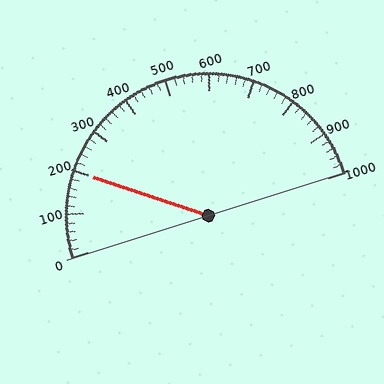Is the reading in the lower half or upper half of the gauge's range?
The reading is in the lower half of the range (0 to 1000).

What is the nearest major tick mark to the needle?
The nearest major tick mark is 200.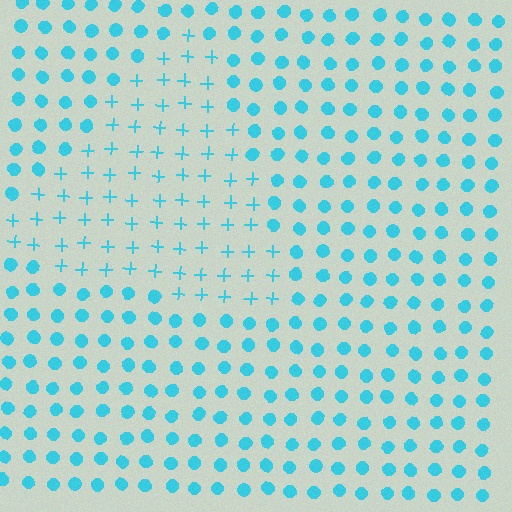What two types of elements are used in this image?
The image uses plus signs inside the triangle region and circles outside it.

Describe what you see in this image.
The image is filled with small cyan elements arranged in a uniform grid. A triangle-shaped region contains plus signs, while the surrounding area contains circles. The boundary is defined purely by the change in element shape.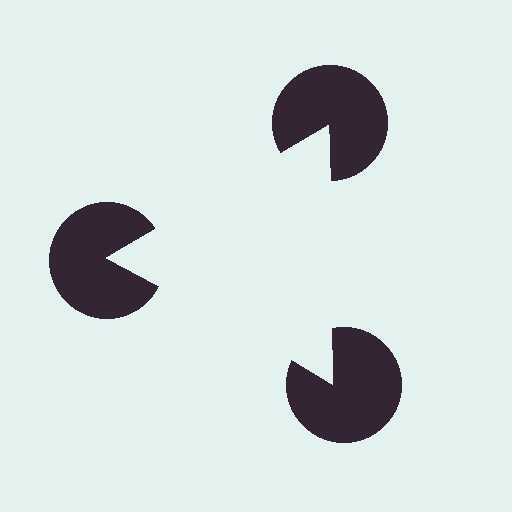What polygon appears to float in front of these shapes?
An illusory triangle — its edges are inferred from the aligned wedge cuts in the pac-man discs, not physically drawn.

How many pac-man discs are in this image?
There are 3 — one at each vertex of the illusory triangle.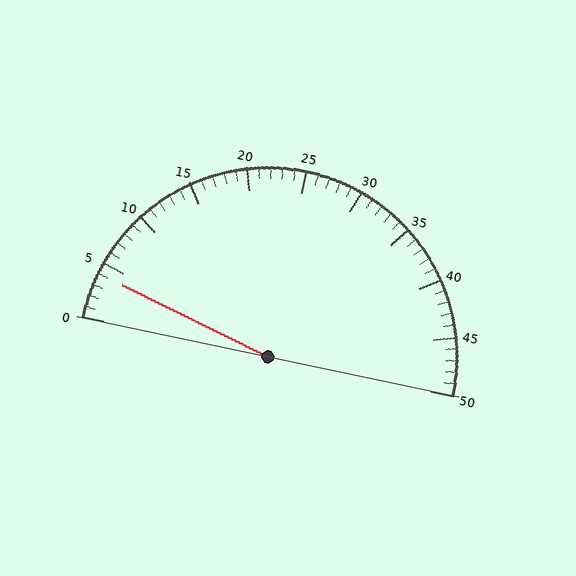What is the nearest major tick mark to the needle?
The nearest major tick mark is 5.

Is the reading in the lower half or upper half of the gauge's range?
The reading is in the lower half of the range (0 to 50).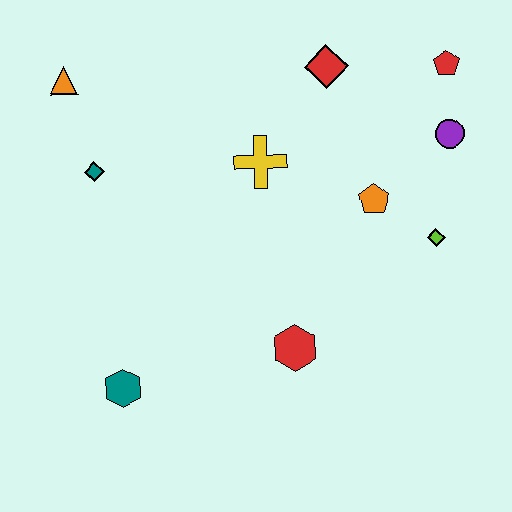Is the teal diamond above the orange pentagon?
Yes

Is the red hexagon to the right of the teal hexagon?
Yes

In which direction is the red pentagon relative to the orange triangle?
The red pentagon is to the right of the orange triangle.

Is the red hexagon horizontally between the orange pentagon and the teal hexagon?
Yes